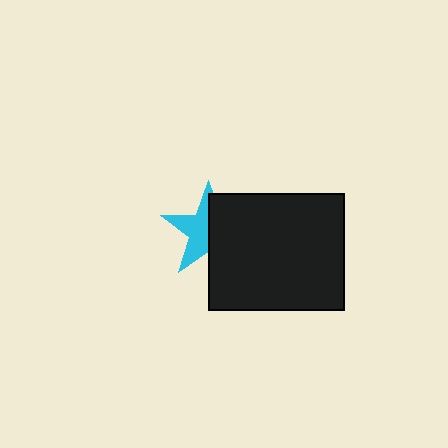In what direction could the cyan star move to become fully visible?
The cyan star could move left. That would shift it out from behind the black rectangle entirely.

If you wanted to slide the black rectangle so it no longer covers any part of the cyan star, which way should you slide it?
Slide it right — that is the most direct way to separate the two shapes.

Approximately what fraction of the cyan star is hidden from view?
Roughly 51% of the cyan star is hidden behind the black rectangle.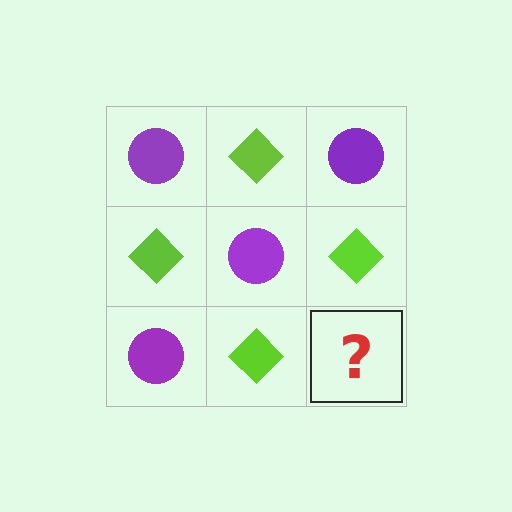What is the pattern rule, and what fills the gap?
The rule is that it alternates purple circle and lime diamond in a checkerboard pattern. The gap should be filled with a purple circle.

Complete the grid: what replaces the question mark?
The question mark should be replaced with a purple circle.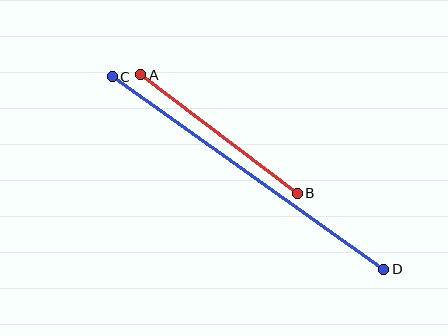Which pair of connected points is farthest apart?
Points C and D are farthest apart.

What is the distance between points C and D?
The distance is approximately 333 pixels.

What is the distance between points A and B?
The distance is approximately 197 pixels.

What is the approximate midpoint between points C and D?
The midpoint is at approximately (248, 173) pixels.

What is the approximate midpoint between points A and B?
The midpoint is at approximately (219, 134) pixels.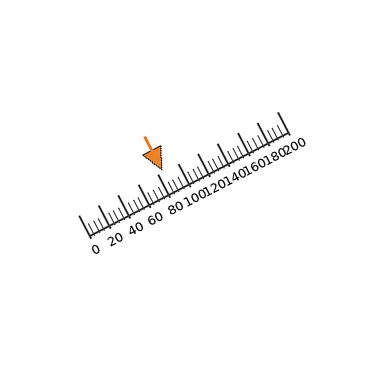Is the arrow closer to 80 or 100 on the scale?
The arrow is closer to 80.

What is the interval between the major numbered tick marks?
The major tick marks are spaced 20 units apart.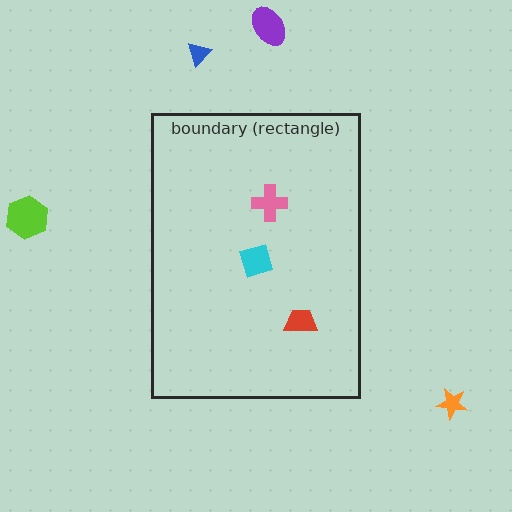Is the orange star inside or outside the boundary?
Outside.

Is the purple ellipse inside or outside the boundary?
Outside.